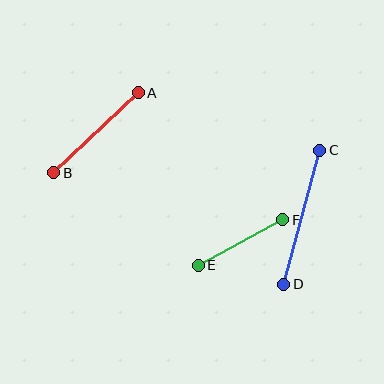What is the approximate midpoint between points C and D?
The midpoint is at approximately (302, 217) pixels.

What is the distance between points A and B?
The distance is approximately 116 pixels.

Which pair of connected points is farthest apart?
Points C and D are farthest apart.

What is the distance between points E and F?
The distance is approximately 96 pixels.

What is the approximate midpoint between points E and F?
The midpoint is at approximately (240, 243) pixels.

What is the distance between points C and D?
The distance is approximately 139 pixels.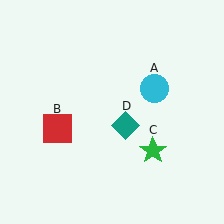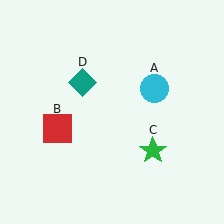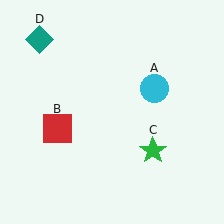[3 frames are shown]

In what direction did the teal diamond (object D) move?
The teal diamond (object D) moved up and to the left.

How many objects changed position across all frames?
1 object changed position: teal diamond (object D).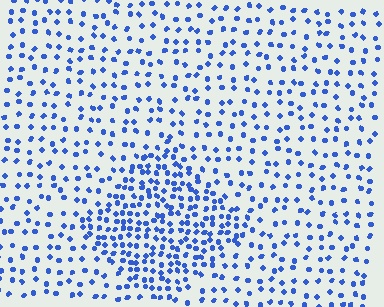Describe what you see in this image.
The image contains small blue elements arranged at two different densities. A diamond-shaped region is visible where the elements are more densely packed than the surrounding area.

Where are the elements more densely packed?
The elements are more densely packed inside the diamond boundary.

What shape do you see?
I see a diamond.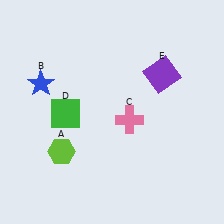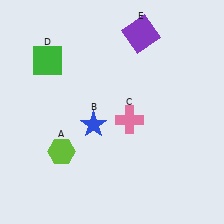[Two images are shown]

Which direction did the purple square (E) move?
The purple square (E) moved up.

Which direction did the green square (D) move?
The green square (D) moved up.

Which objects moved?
The objects that moved are: the blue star (B), the green square (D), the purple square (E).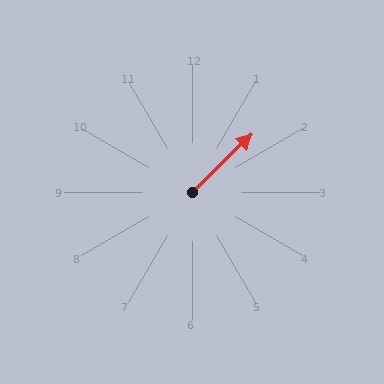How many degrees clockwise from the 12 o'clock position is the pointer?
Approximately 46 degrees.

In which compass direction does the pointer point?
Northeast.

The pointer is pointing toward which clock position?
Roughly 2 o'clock.